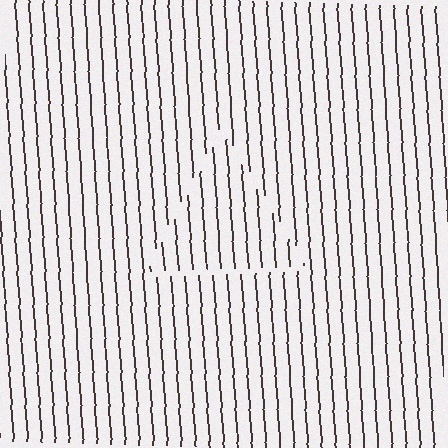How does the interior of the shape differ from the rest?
The interior of the shape contains the same grating, shifted by half a period — the contour is defined by the phase discontinuity where line-ends from the inner and outer gratings abut.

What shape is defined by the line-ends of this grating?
An illusory triangle. The interior of the shape contains the same grating, shifted by half a period — the contour is defined by the phase discontinuity where line-ends from the inner and outer gratings abut.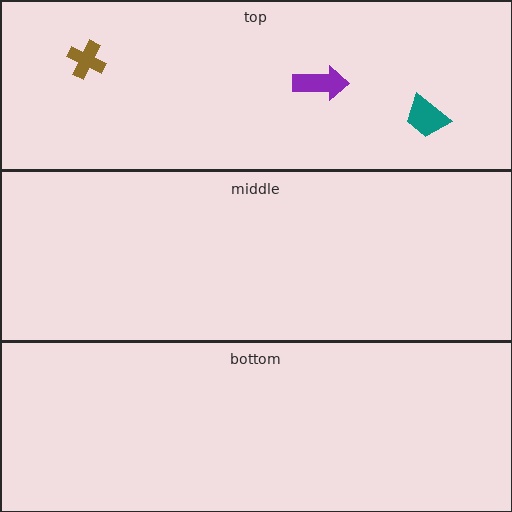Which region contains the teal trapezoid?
The top region.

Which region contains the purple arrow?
The top region.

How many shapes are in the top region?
3.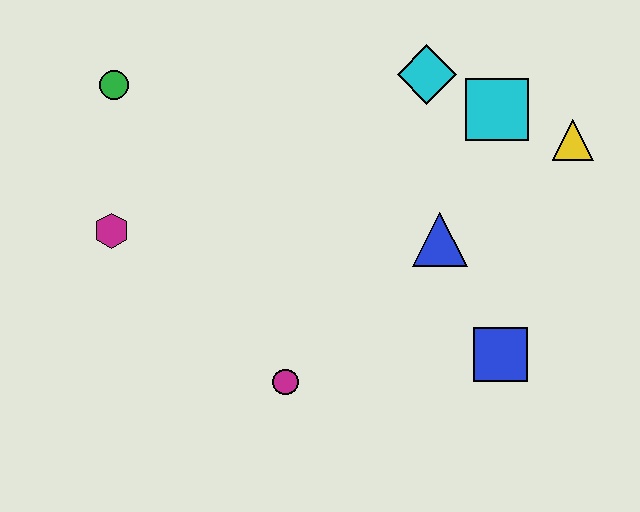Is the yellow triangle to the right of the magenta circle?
Yes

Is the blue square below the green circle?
Yes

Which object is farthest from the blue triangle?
The green circle is farthest from the blue triangle.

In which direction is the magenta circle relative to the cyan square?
The magenta circle is below the cyan square.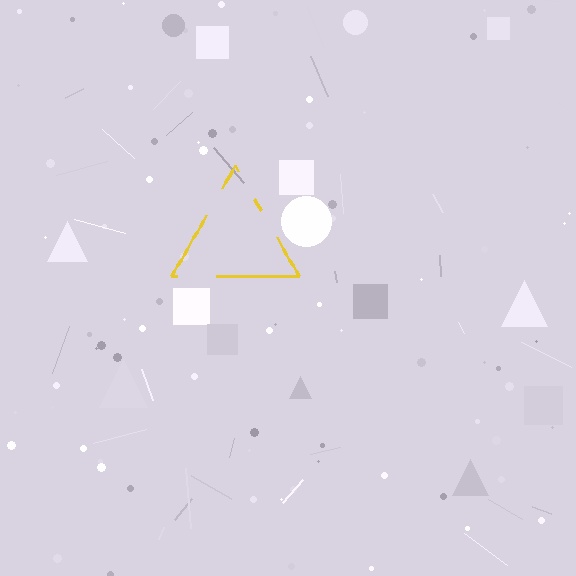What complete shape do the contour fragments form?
The contour fragments form a triangle.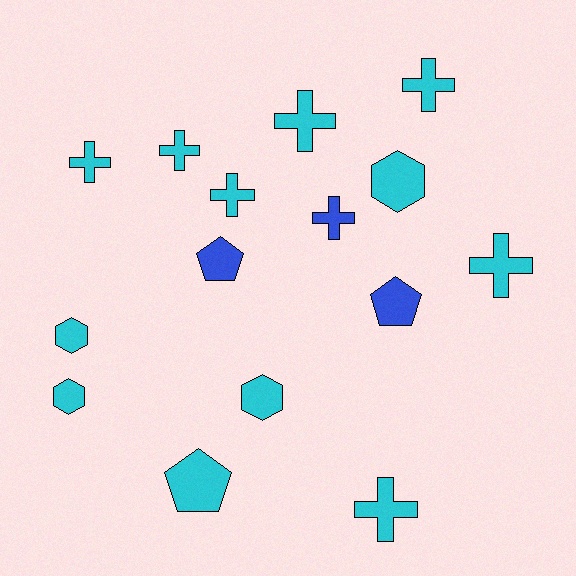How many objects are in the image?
There are 15 objects.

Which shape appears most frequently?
Cross, with 8 objects.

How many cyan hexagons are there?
There are 4 cyan hexagons.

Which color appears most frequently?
Cyan, with 12 objects.